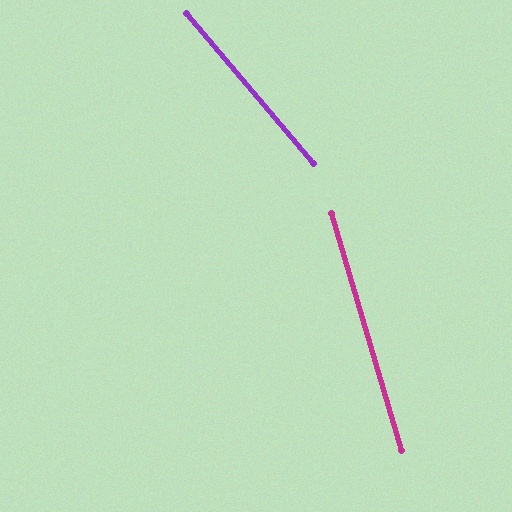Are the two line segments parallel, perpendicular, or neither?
Neither parallel nor perpendicular — they differ by about 24°.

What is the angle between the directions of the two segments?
Approximately 24 degrees.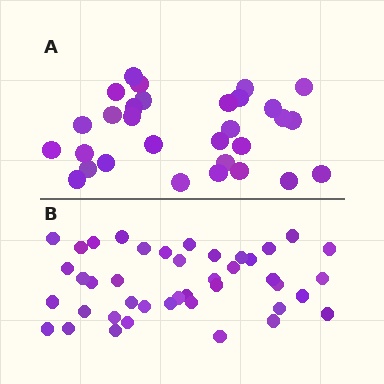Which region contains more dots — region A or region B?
Region B (the bottom region) has more dots.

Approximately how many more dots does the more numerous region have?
Region B has roughly 12 or so more dots than region A.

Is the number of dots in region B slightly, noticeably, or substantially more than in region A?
Region B has noticeably more, but not dramatically so. The ratio is roughly 1.4 to 1.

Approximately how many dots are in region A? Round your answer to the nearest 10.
About 30 dots.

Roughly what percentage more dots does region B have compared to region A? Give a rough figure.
About 40% more.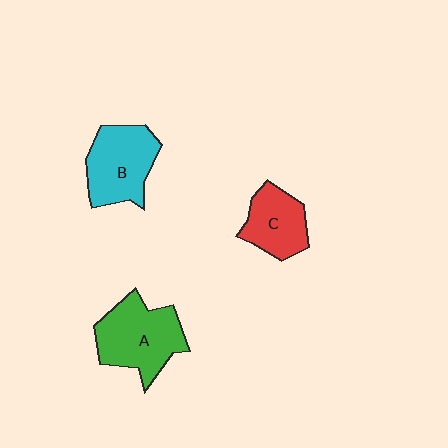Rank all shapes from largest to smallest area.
From largest to smallest: A (green), B (cyan), C (red).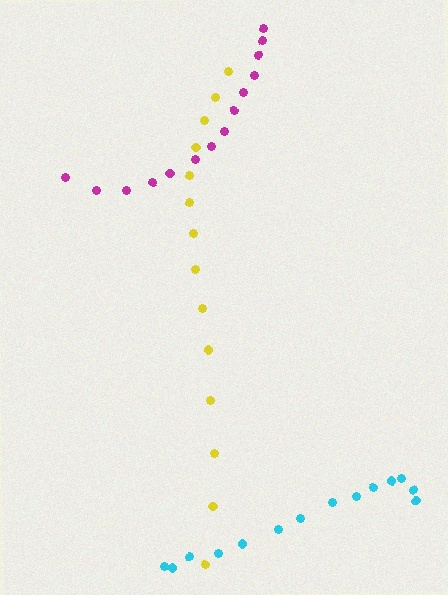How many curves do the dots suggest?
There are 3 distinct paths.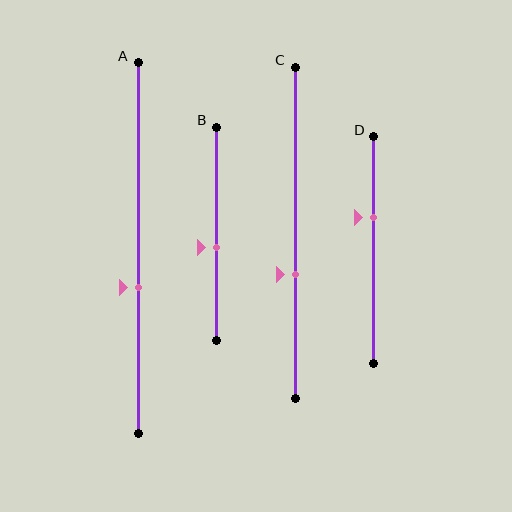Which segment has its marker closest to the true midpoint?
Segment B has its marker closest to the true midpoint.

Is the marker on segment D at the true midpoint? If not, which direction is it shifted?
No, the marker on segment D is shifted upward by about 14% of the segment length.